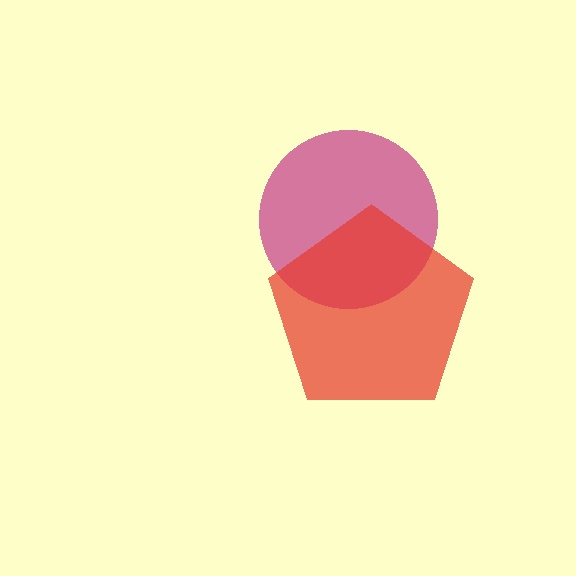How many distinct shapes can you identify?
There are 2 distinct shapes: a magenta circle, a red pentagon.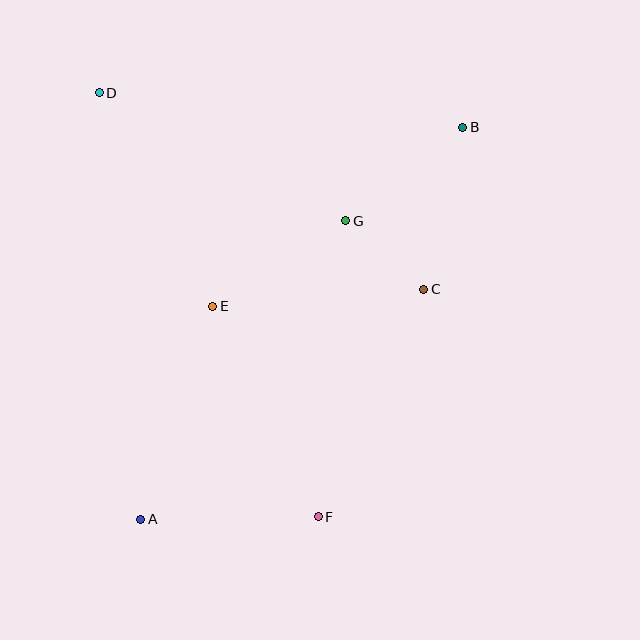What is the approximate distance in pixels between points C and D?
The distance between C and D is approximately 379 pixels.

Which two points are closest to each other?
Points C and G are closest to each other.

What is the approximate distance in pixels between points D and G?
The distance between D and G is approximately 278 pixels.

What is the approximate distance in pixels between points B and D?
The distance between B and D is approximately 365 pixels.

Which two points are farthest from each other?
Points A and B are farthest from each other.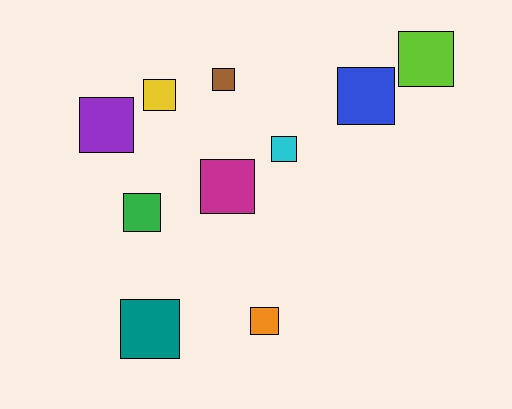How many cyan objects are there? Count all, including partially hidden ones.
There is 1 cyan object.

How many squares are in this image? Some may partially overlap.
There are 10 squares.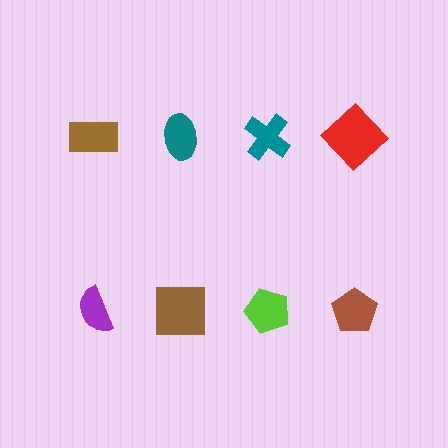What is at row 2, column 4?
A brown pentagon.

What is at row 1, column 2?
A teal ellipse.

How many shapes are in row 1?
4 shapes.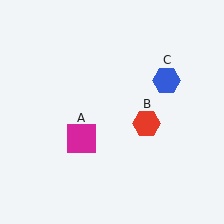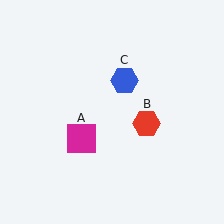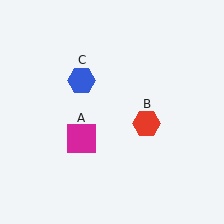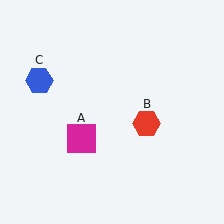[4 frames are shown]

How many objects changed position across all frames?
1 object changed position: blue hexagon (object C).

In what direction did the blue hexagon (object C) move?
The blue hexagon (object C) moved left.